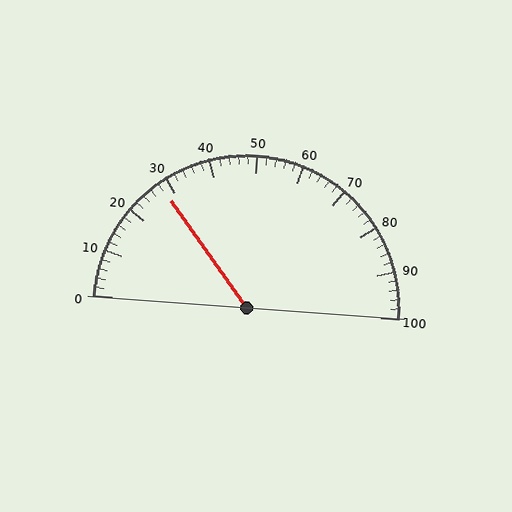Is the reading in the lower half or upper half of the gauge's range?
The reading is in the lower half of the range (0 to 100).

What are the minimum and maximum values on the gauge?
The gauge ranges from 0 to 100.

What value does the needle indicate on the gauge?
The needle indicates approximately 28.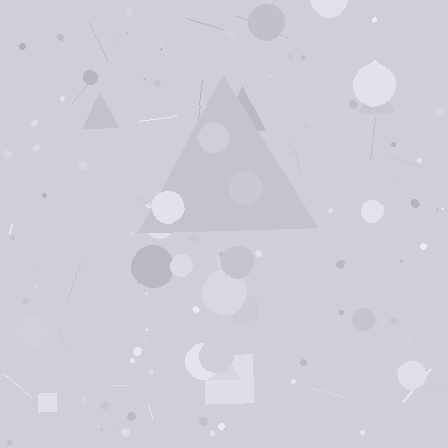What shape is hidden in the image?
A triangle is hidden in the image.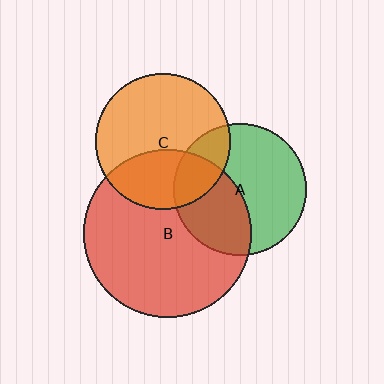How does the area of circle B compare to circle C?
Approximately 1.5 times.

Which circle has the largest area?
Circle B (red).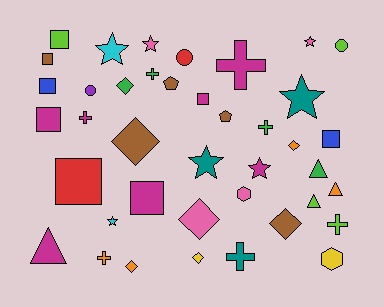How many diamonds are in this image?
There are 7 diamonds.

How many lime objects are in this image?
There are 4 lime objects.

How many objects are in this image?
There are 40 objects.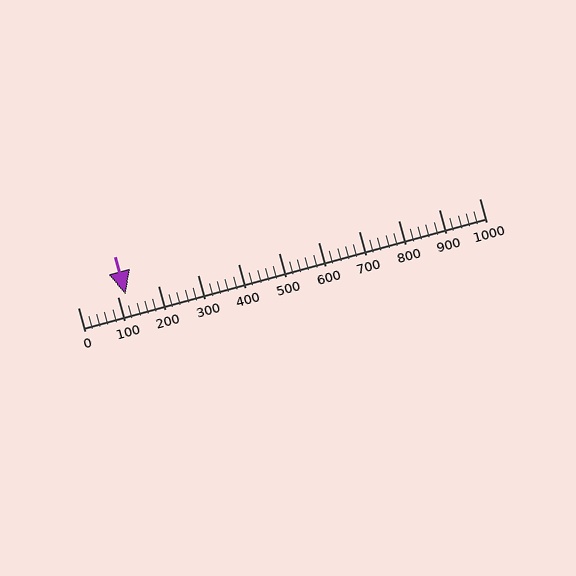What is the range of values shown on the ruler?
The ruler shows values from 0 to 1000.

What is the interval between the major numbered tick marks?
The major tick marks are spaced 100 units apart.